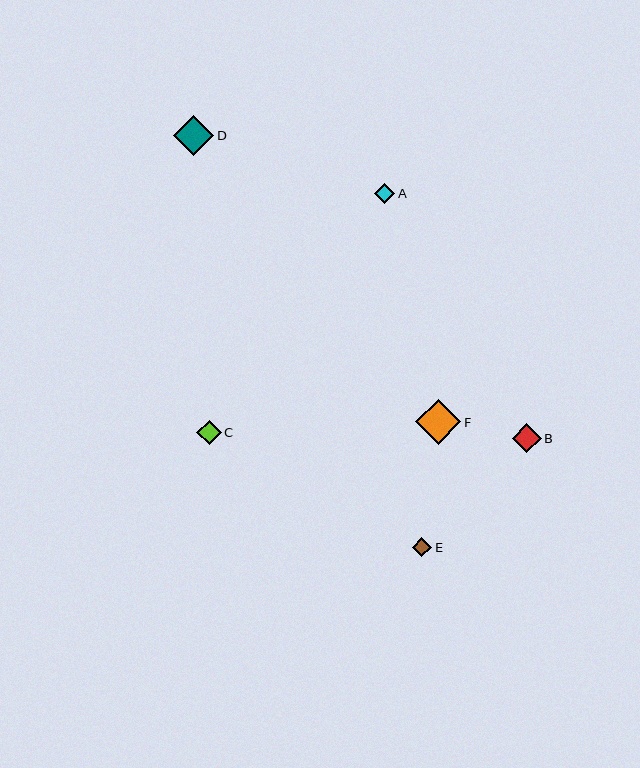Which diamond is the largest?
Diamond F is the largest with a size of approximately 45 pixels.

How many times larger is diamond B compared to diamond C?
Diamond B is approximately 1.2 times the size of diamond C.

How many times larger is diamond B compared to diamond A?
Diamond B is approximately 1.5 times the size of diamond A.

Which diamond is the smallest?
Diamond E is the smallest with a size of approximately 20 pixels.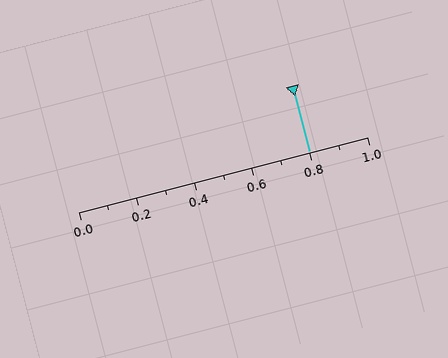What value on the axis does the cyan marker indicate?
The marker indicates approximately 0.8.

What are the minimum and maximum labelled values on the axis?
The axis runs from 0.0 to 1.0.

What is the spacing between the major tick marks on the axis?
The major ticks are spaced 0.2 apart.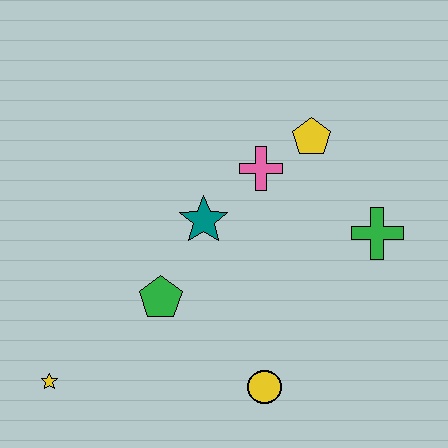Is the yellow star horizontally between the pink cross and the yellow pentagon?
No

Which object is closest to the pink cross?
The yellow pentagon is closest to the pink cross.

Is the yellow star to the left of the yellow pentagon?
Yes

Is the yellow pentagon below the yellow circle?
No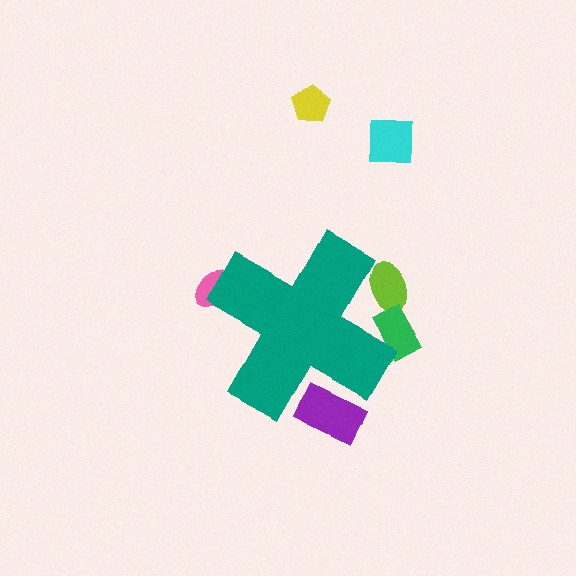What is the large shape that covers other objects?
A teal cross.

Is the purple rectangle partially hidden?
Yes, the purple rectangle is partially hidden behind the teal cross.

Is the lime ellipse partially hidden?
Yes, the lime ellipse is partially hidden behind the teal cross.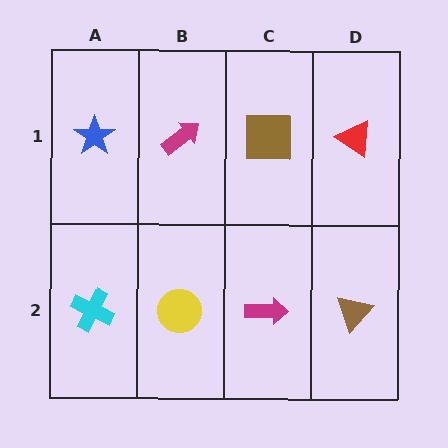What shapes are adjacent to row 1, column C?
A magenta arrow (row 2, column C), a magenta arrow (row 1, column B), a red triangle (row 1, column D).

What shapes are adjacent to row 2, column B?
A magenta arrow (row 1, column B), a cyan cross (row 2, column A), a magenta arrow (row 2, column C).